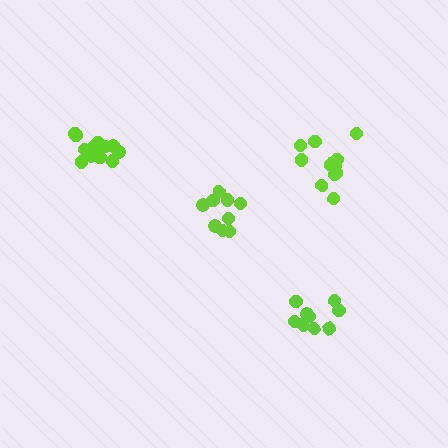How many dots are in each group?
Group 1: 11 dots, Group 2: 9 dots, Group 3: 9 dots, Group 4: 12 dots (41 total).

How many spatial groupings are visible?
There are 4 spatial groupings.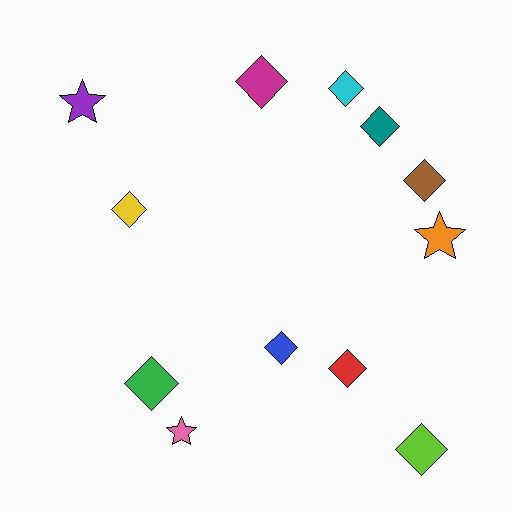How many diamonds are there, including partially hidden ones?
There are 9 diamonds.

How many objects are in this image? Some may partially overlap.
There are 12 objects.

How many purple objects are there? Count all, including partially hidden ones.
There is 1 purple object.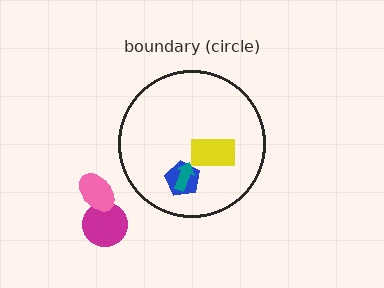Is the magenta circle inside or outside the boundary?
Outside.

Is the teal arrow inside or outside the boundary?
Inside.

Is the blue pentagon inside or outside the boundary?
Inside.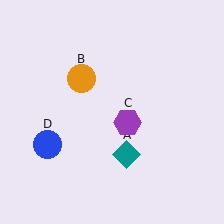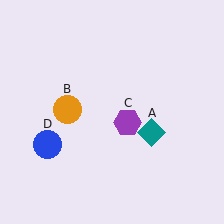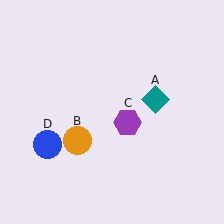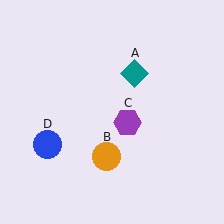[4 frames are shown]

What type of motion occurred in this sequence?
The teal diamond (object A), orange circle (object B) rotated counterclockwise around the center of the scene.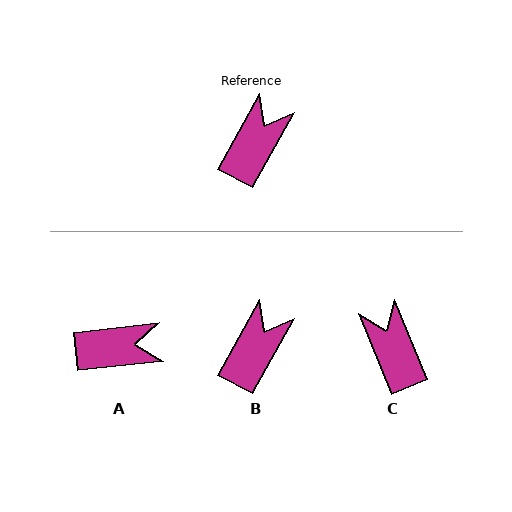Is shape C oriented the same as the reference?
No, it is off by about 51 degrees.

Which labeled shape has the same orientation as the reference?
B.